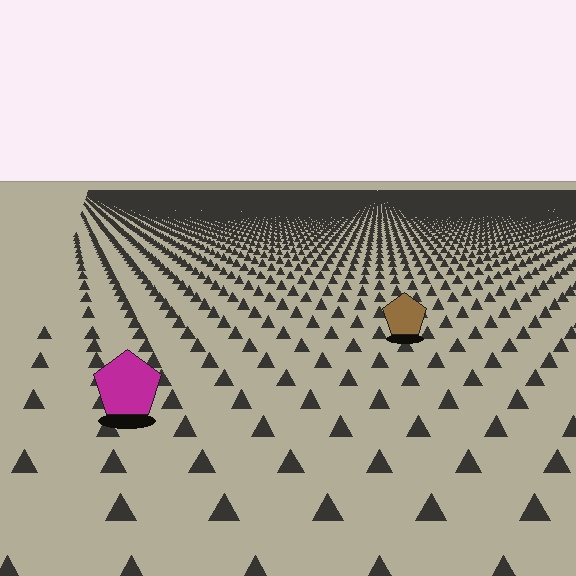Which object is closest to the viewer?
The magenta pentagon is closest. The texture marks near it are larger and more spread out.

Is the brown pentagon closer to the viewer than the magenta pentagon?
No. The magenta pentagon is closer — you can tell from the texture gradient: the ground texture is coarser near it.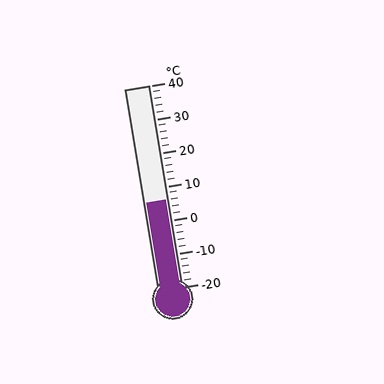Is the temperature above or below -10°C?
The temperature is above -10°C.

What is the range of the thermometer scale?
The thermometer scale ranges from -20°C to 40°C.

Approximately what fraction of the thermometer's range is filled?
The thermometer is filled to approximately 45% of its range.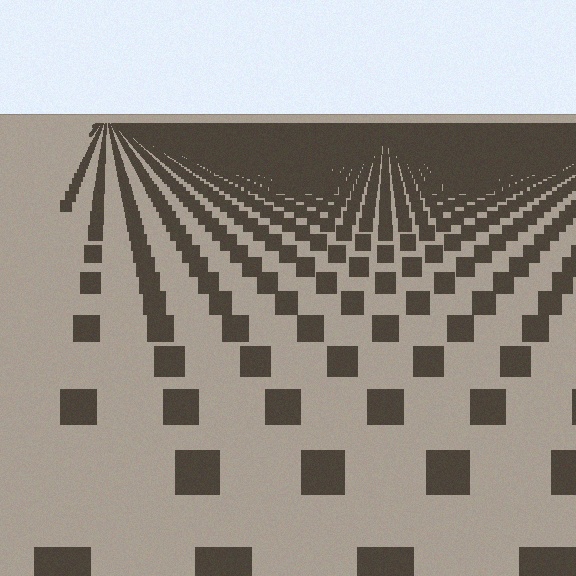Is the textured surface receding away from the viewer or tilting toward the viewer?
The surface is receding away from the viewer. Texture elements get smaller and denser toward the top.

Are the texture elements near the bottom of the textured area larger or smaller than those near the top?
Larger. Near the bottom, elements are closer to the viewer and appear at a bigger on-screen size.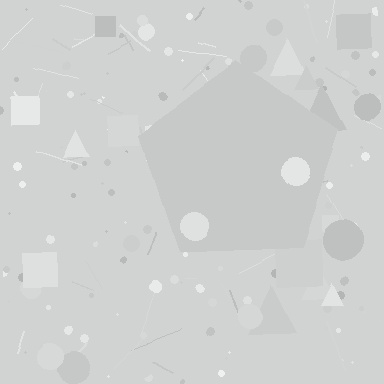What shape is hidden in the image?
A pentagon is hidden in the image.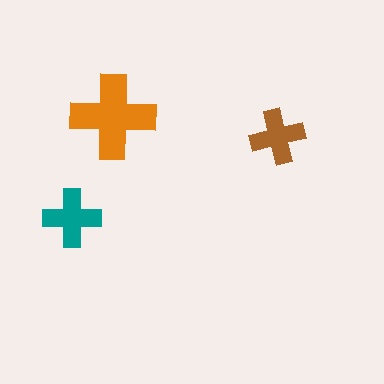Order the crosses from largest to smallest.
the orange one, the teal one, the brown one.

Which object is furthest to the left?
The teal cross is leftmost.